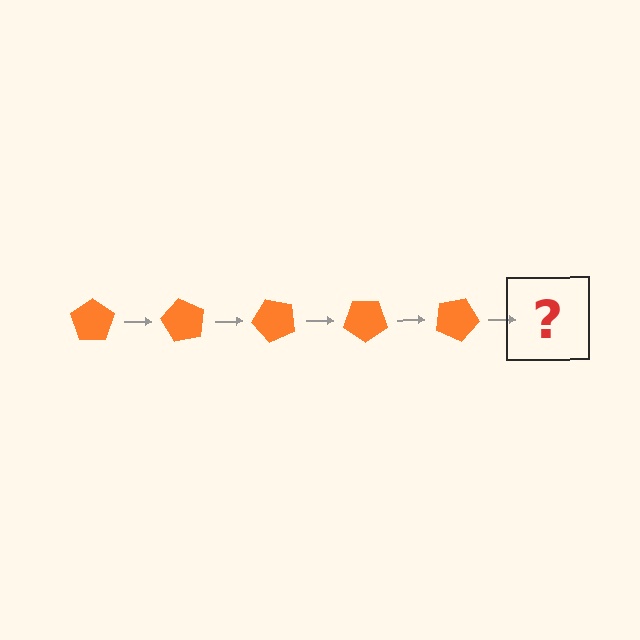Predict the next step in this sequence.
The next step is an orange pentagon rotated 300 degrees.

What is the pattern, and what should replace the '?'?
The pattern is that the pentagon rotates 60 degrees each step. The '?' should be an orange pentagon rotated 300 degrees.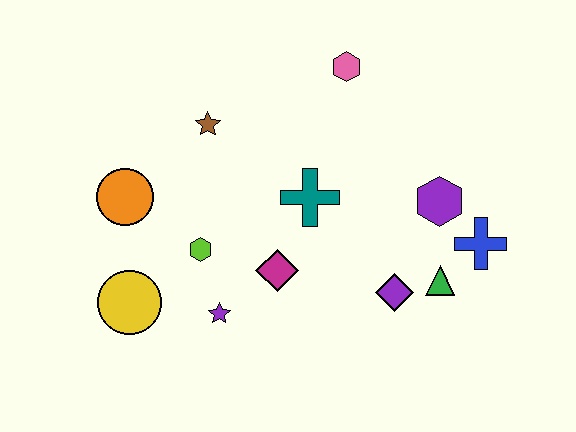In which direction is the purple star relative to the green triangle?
The purple star is to the left of the green triangle.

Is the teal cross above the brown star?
No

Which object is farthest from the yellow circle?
The blue cross is farthest from the yellow circle.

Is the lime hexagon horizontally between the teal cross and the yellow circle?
Yes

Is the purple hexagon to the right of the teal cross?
Yes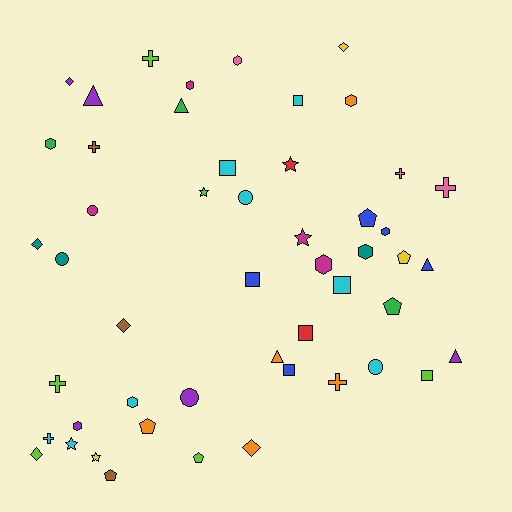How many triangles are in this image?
There are 5 triangles.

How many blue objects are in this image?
There are 5 blue objects.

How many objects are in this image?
There are 50 objects.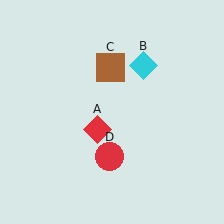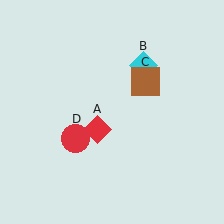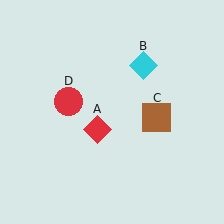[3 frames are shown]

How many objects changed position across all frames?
2 objects changed position: brown square (object C), red circle (object D).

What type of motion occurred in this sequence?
The brown square (object C), red circle (object D) rotated clockwise around the center of the scene.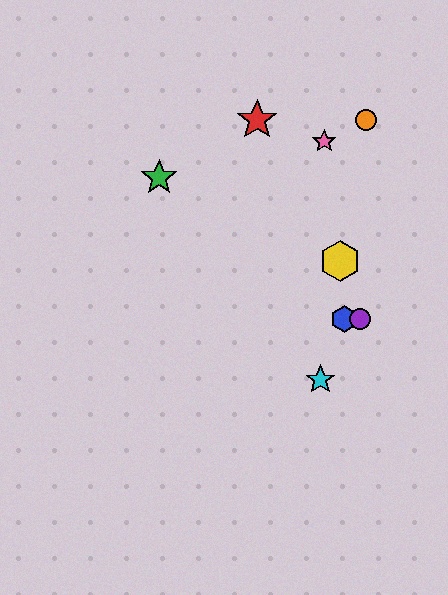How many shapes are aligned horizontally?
2 shapes (the blue hexagon, the purple circle) are aligned horizontally.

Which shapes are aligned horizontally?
The blue hexagon, the purple circle are aligned horizontally.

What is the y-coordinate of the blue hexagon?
The blue hexagon is at y≈319.